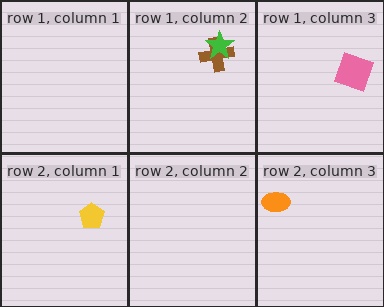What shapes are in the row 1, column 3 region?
The pink square.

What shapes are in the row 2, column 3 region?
The orange ellipse.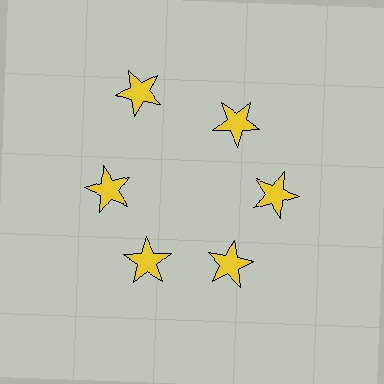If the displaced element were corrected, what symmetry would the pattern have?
It would have 6-fold rotational symmetry — the pattern would map onto itself every 60 degrees.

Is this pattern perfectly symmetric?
No. The 6 yellow stars are arranged in a ring, but one element near the 11 o'clock position is pushed outward from the center, breaking the 6-fold rotational symmetry.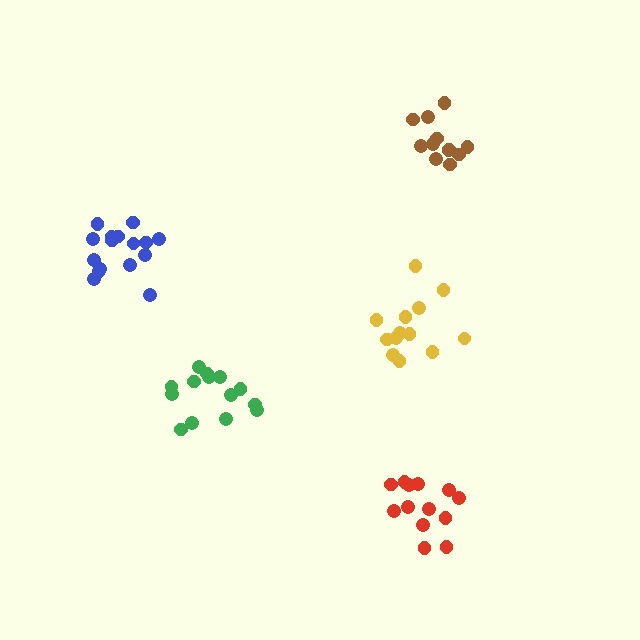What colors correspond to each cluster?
The clusters are colored: yellow, red, brown, blue, green.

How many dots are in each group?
Group 1: 13 dots, Group 2: 13 dots, Group 3: 12 dots, Group 4: 16 dots, Group 5: 14 dots (68 total).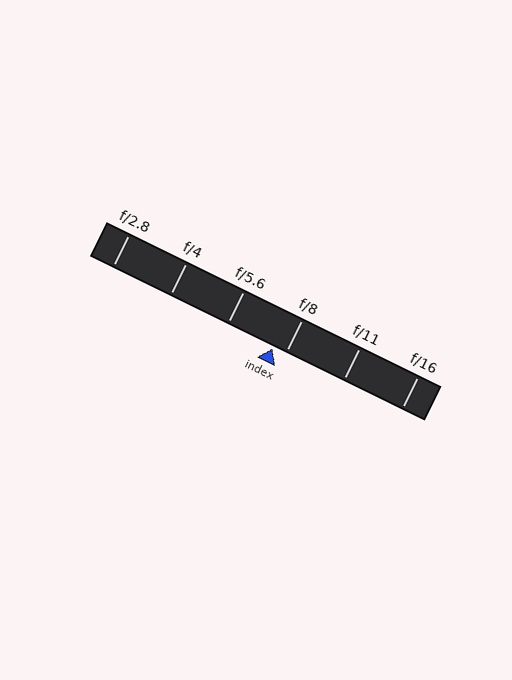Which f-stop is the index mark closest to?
The index mark is closest to f/8.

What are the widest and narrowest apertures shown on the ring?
The widest aperture shown is f/2.8 and the narrowest is f/16.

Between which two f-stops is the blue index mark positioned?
The index mark is between f/5.6 and f/8.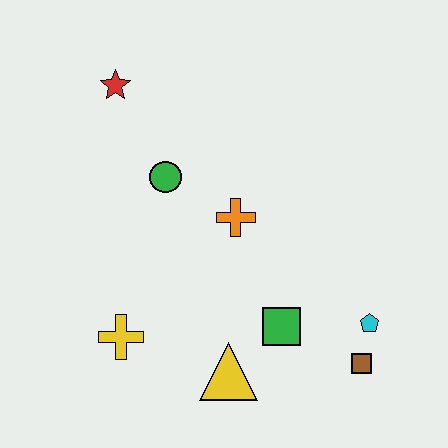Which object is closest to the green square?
The yellow triangle is closest to the green square.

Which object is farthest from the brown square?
The red star is farthest from the brown square.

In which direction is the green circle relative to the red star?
The green circle is below the red star.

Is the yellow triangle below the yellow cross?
Yes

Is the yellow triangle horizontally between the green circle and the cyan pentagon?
Yes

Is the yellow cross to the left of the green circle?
Yes